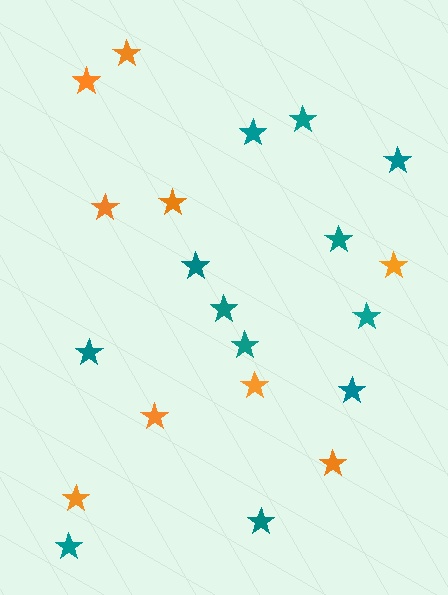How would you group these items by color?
There are 2 groups: one group of orange stars (9) and one group of teal stars (12).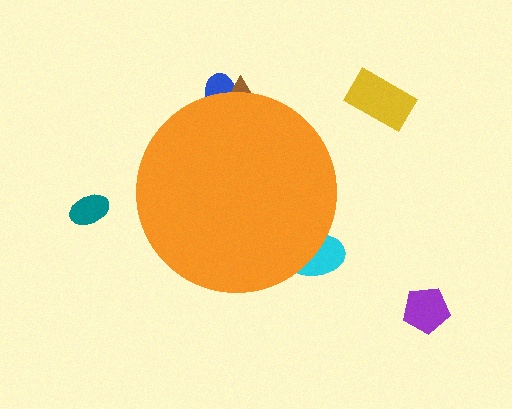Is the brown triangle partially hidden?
Yes, the brown triangle is partially hidden behind the orange circle.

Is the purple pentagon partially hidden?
No, the purple pentagon is fully visible.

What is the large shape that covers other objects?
An orange circle.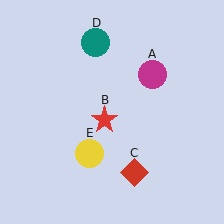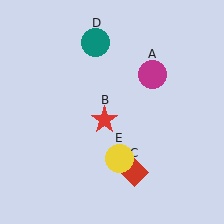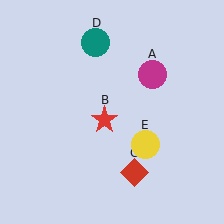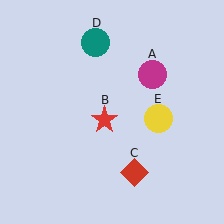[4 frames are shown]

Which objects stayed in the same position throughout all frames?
Magenta circle (object A) and red star (object B) and red diamond (object C) and teal circle (object D) remained stationary.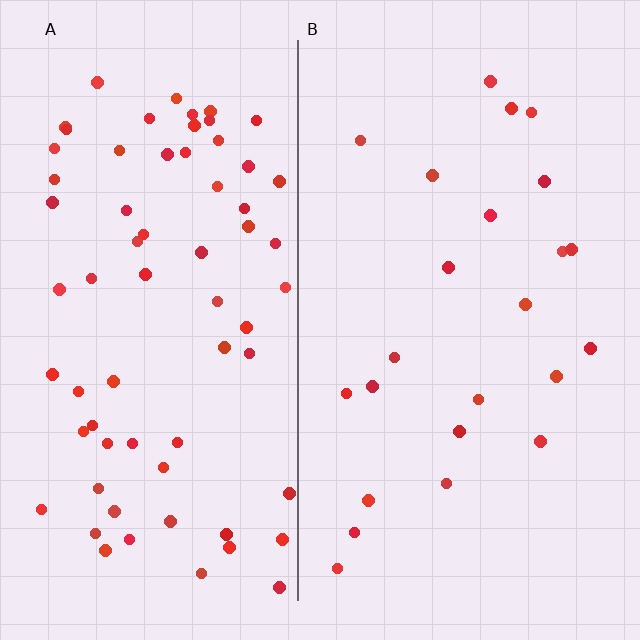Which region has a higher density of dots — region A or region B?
A (the left).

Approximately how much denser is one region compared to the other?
Approximately 2.9× — region A over region B.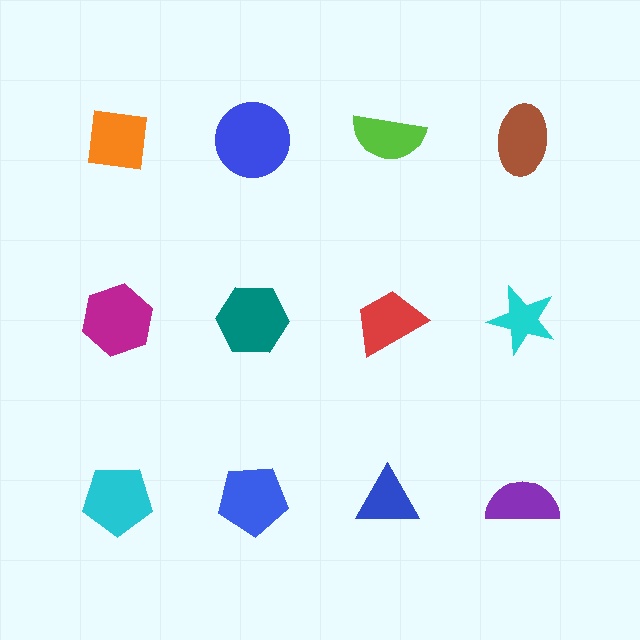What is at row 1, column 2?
A blue circle.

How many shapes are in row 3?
4 shapes.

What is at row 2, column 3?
A red trapezoid.